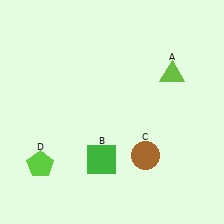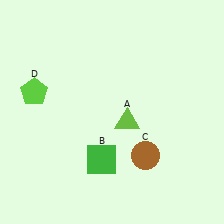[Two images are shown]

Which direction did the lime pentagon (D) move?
The lime pentagon (D) moved up.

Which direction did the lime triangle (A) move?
The lime triangle (A) moved down.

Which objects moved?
The objects that moved are: the lime triangle (A), the lime pentagon (D).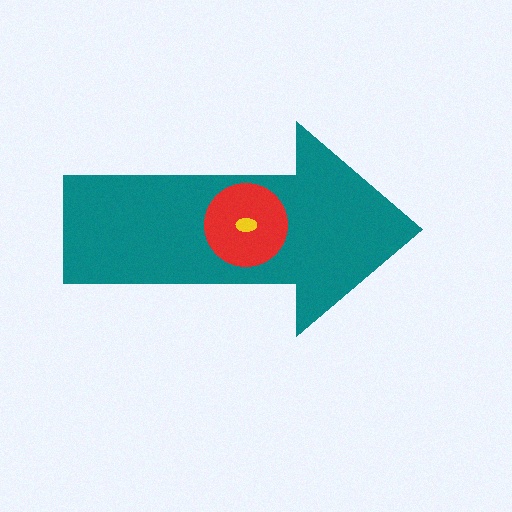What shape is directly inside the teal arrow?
The red circle.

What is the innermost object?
The yellow ellipse.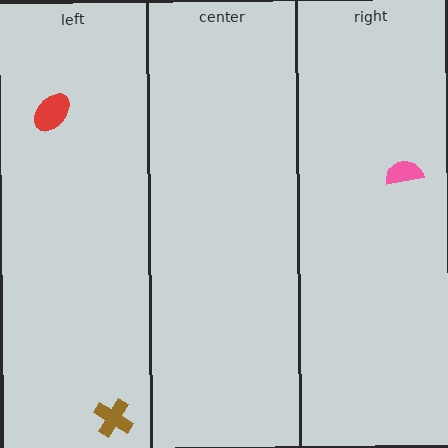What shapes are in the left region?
The brown cross, the red ellipse.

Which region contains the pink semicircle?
The right region.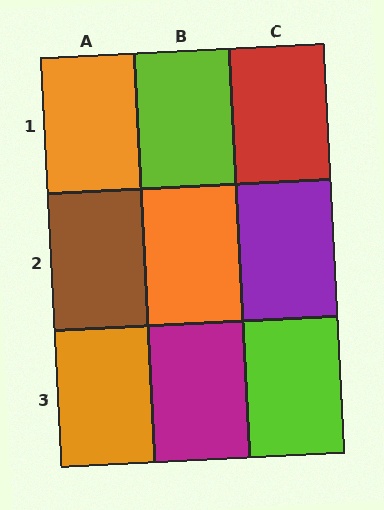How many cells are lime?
2 cells are lime.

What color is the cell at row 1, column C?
Red.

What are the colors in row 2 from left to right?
Brown, orange, purple.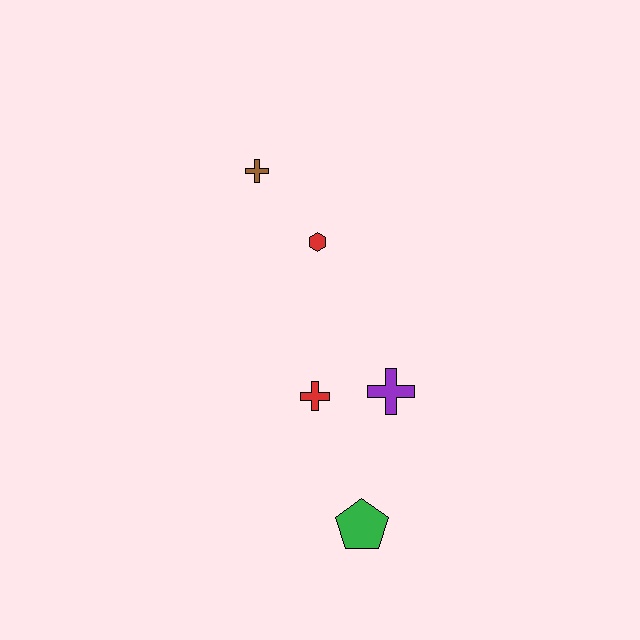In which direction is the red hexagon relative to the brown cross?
The red hexagon is below the brown cross.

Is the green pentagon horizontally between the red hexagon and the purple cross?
Yes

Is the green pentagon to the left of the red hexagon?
No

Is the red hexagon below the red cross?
No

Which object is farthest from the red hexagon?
The green pentagon is farthest from the red hexagon.